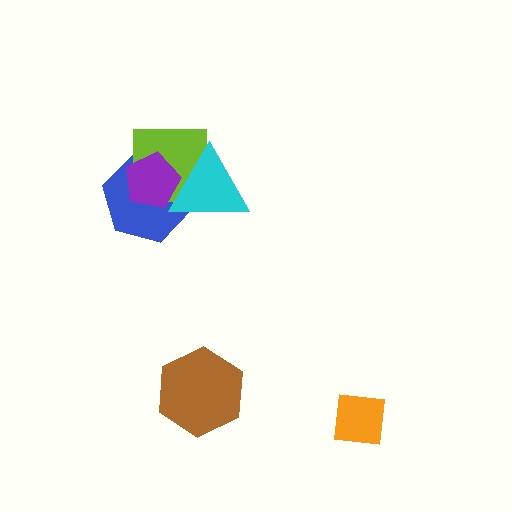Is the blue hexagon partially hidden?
Yes, it is partially covered by another shape.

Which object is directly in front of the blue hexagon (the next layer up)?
The lime square is directly in front of the blue hexagon.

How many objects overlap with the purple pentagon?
3 objects overlap with the purple pentagon.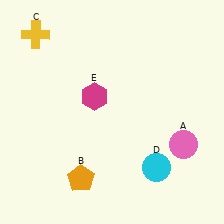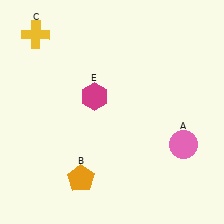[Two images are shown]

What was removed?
The cyan circle (D) was removed in Image 2.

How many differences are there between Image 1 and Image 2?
There is 1 difference between the two images.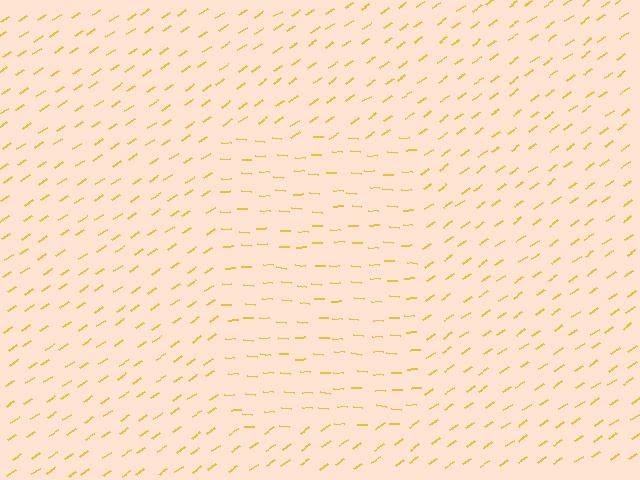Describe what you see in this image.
The image is filled with small yellow line segments. A rectangle region in the image has lines oriented differently from the surrounding lines, creating a visible texture boundary.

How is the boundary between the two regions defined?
The boundary is defined purely by a change in line orientation (approximately 37 degrees difference). All lines are the same color and thickness.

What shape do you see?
I see a rectangle.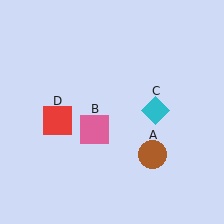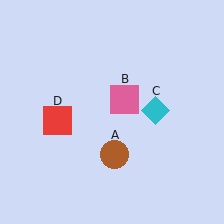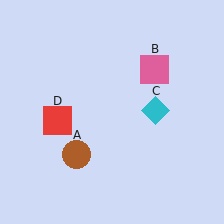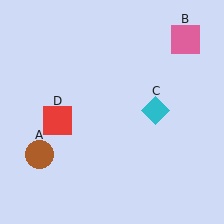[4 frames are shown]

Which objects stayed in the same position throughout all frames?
Cyan diamond (object C) and red square (object D) remained stationary.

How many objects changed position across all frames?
2 objects changed position: brown circle (object A), pink square (object B).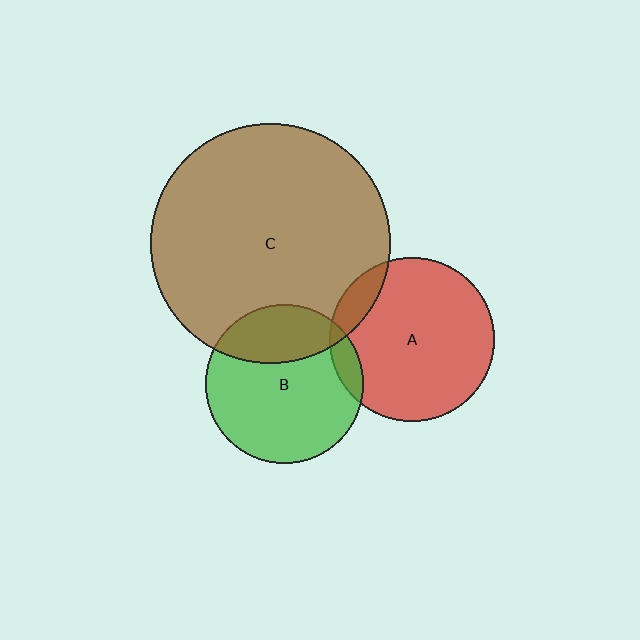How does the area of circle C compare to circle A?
Approximately 2.1 times.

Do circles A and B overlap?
Yes.